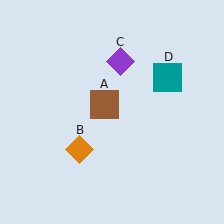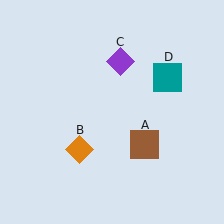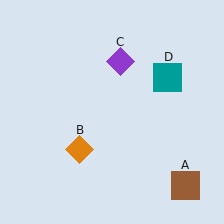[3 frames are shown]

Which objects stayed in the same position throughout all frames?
Orange diamond (object B) and purple diamond (object C) and teal square (object D) remained stationary.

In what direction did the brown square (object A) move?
The brown square (object A) moved down and to the right.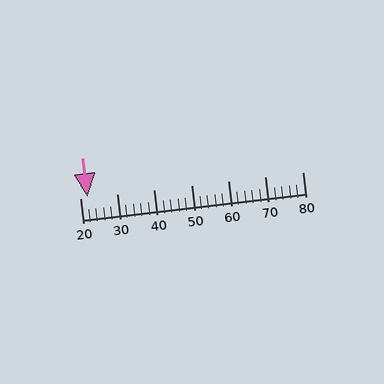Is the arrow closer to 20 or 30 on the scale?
The arrow is closer to 20.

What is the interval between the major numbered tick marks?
The major tick marks are spaced 10 units apart.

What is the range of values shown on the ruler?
The ruler shows values from 20 to 80.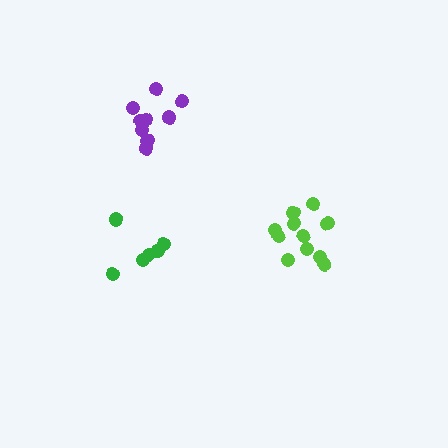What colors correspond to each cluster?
The clusters are colored: green, lime, purple.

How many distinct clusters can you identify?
There are 3 distinct clusters.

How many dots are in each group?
Group 1: 6 dots, Group 2: 11 dots, Group 3: 9 dots (26 total).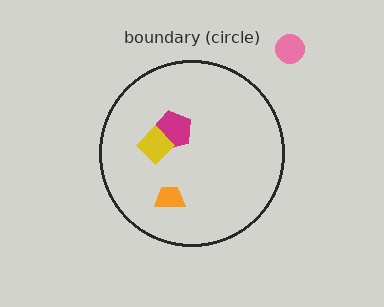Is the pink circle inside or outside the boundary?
Outside.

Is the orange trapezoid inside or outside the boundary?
Inside.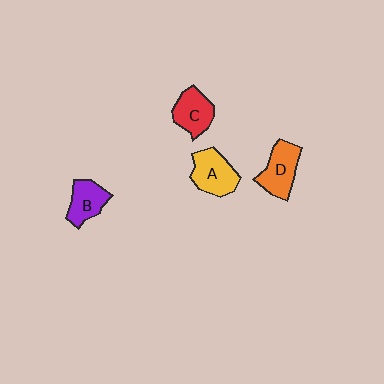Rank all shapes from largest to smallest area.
From largest to smallest: D (orange), A (yellow), C (red), B (purple).